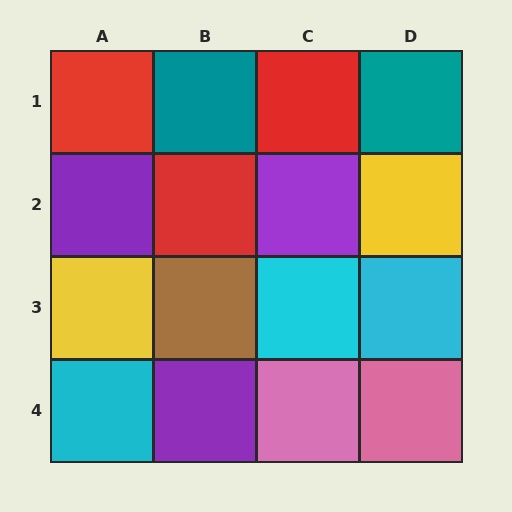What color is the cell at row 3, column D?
Cyan.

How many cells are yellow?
2 cells are yellow.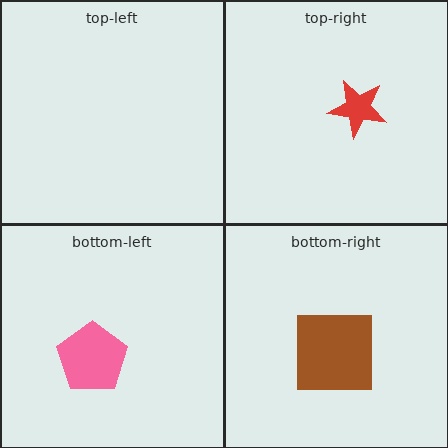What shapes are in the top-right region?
The red star.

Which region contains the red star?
The top-right region.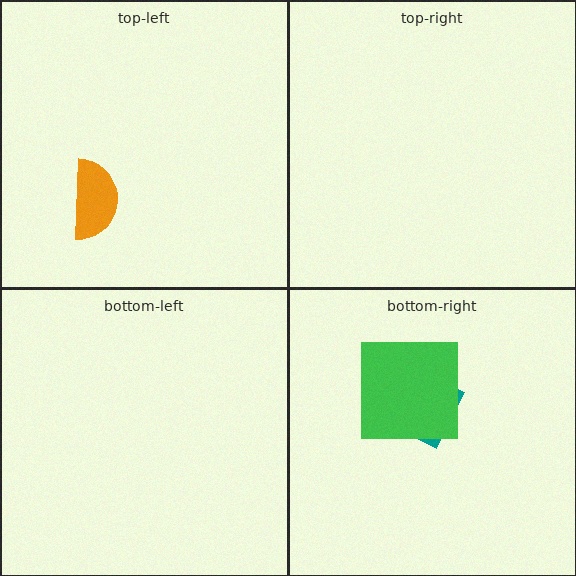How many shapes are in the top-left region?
1.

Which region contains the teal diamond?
The bottom-right region.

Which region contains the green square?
The bottom-right region.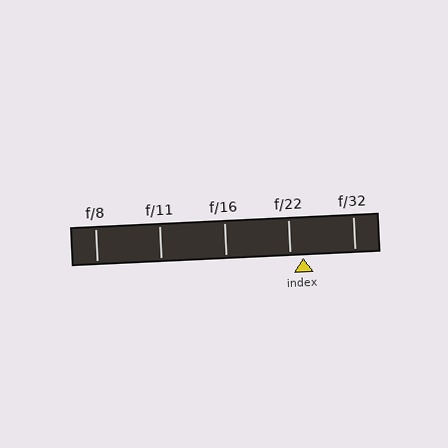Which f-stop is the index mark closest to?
The index mark is closest to f/22.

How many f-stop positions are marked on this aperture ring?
There are 5 f-stop positions marked.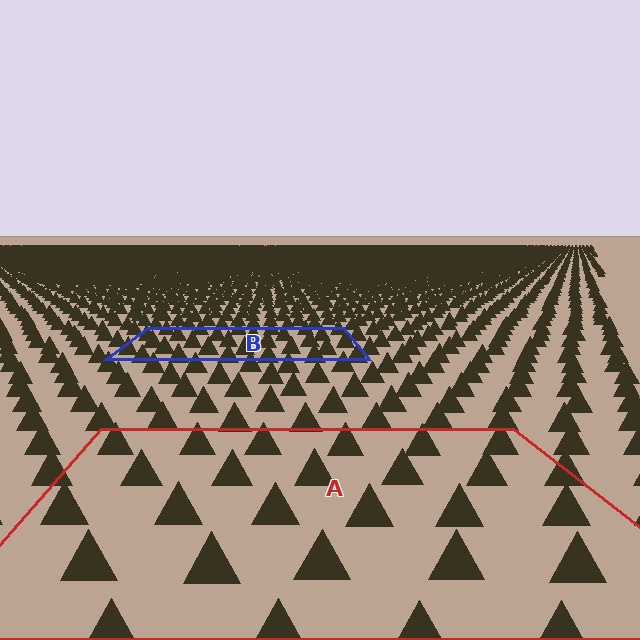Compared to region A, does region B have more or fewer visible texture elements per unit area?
Region B has more texture elements per unit area — they are packed more densely because it is farther away.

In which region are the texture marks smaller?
The texture marks are smaller in region B, because it is farther away.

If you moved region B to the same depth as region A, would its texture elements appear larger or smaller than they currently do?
They would appear larger. At a closer depth, the same texture elements are projected at a bigger on-screen size.